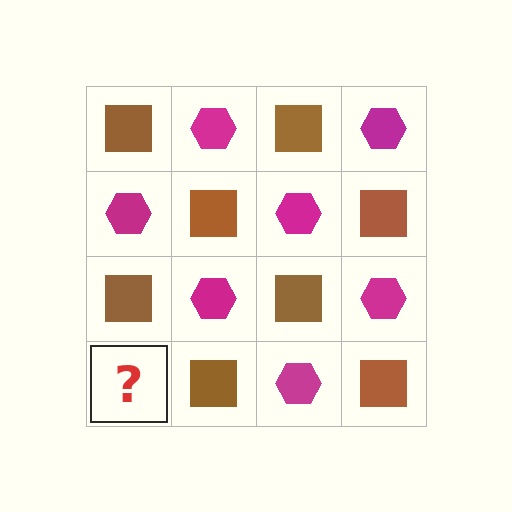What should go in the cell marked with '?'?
The missing cell should contain a magenta hexagon.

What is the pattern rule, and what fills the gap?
The rule is that it alternates brown square and magenta hexagon in a checkerboard pattern. The gap should be filled with a magenta hexagon.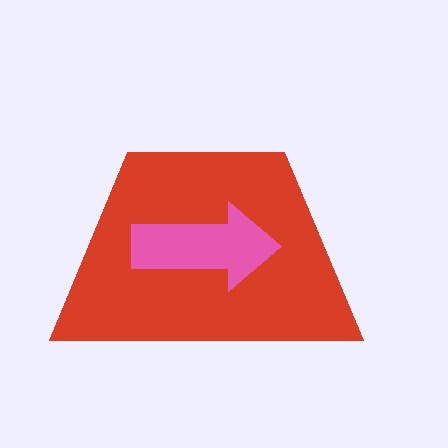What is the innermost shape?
The pink arrow.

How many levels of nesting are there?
2.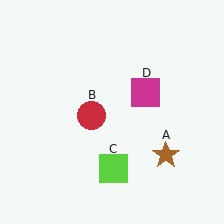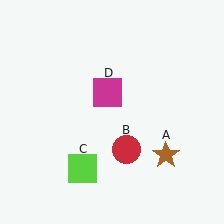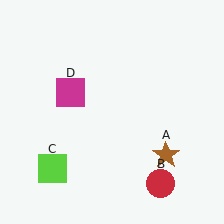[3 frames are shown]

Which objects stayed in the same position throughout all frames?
Brown star (object A) remained stationary.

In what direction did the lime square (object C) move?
The lime square (object C) moved left.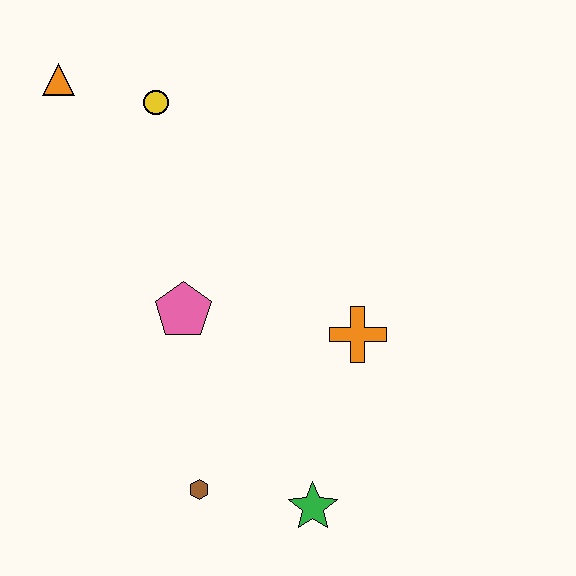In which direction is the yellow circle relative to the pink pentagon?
The yellow circle is above the pink pentagon.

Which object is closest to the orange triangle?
The yellow circle is closest to the orange triangle.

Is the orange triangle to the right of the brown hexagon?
No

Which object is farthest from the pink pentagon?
The orange triangle is farthest from the pink pentagon.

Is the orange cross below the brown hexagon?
No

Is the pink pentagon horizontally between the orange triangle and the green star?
Yes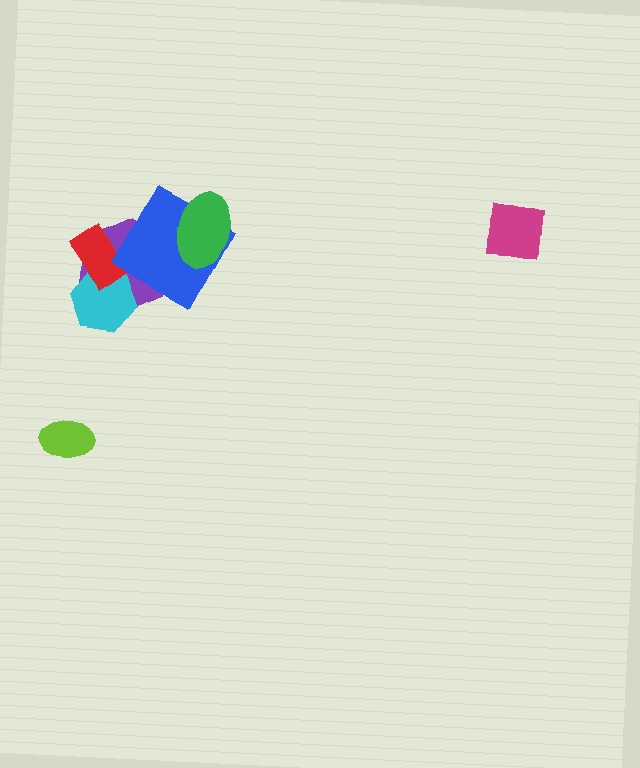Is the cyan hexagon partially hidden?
Yes, it is partially covered by another shape.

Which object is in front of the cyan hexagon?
The red rectangle is in front of the cyan hexagon.